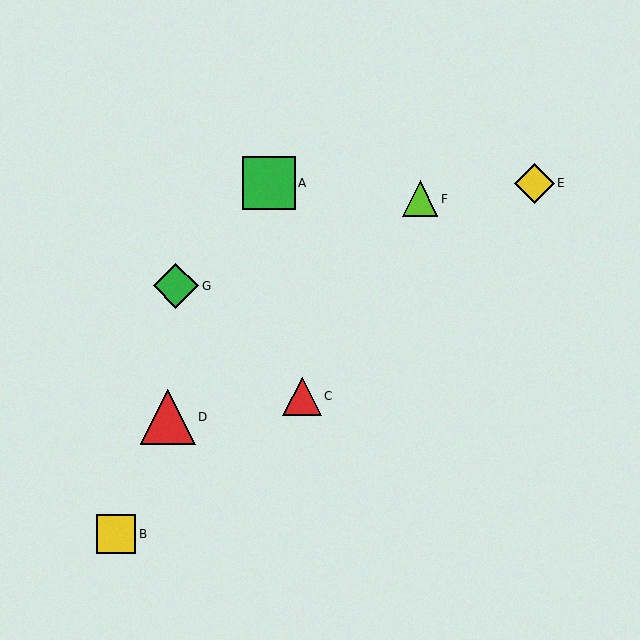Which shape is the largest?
The red triangle (labeled D) is the largest.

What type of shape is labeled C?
Shape C is a red triangle.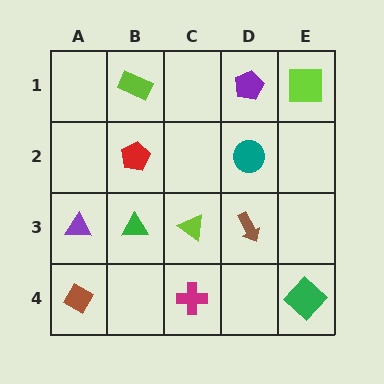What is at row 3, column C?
A lime triangle.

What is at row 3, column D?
A brown arrow.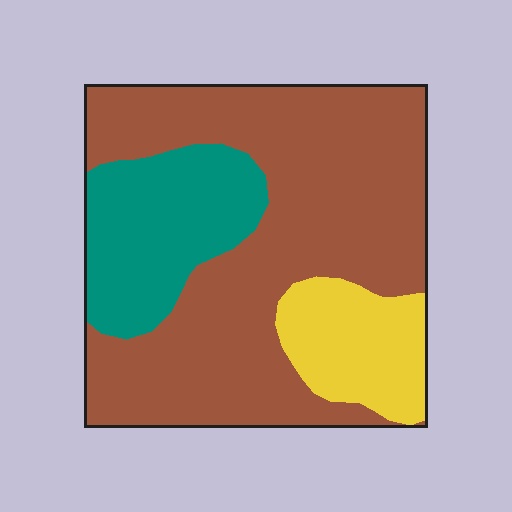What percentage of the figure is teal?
Teal covers around 20% of the figure.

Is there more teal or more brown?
Brown.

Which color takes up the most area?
Brown, at roughly 65%.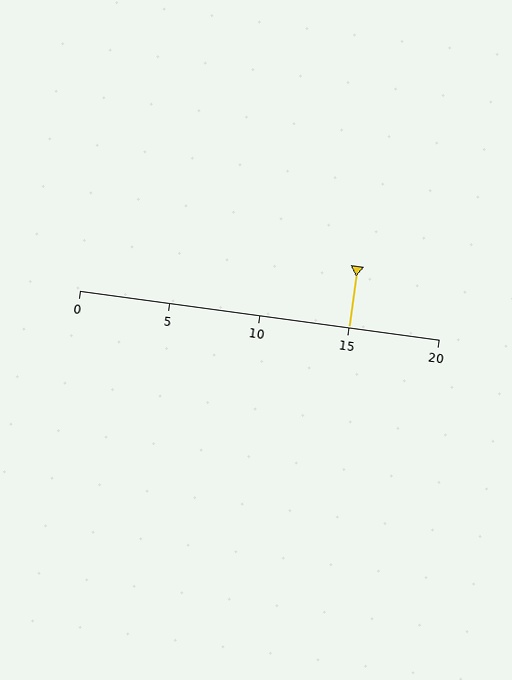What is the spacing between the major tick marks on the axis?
The major ticks are spaced 5 apart.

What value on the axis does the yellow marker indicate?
The marker indicates approximately 15.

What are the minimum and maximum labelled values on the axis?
The axis runs from 0 to 20.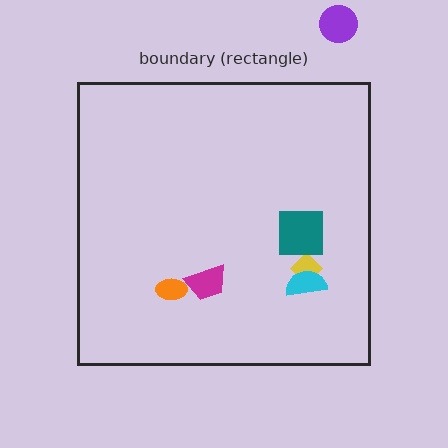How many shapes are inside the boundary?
5 inside, 1 outside.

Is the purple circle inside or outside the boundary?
Outside.